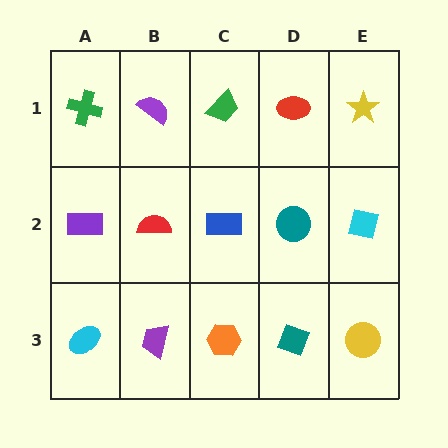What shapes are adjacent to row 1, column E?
A cyan square (row 2, column E), a red ellipse (row 1, column D).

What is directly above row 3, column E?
A cyan square.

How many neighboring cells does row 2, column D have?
4.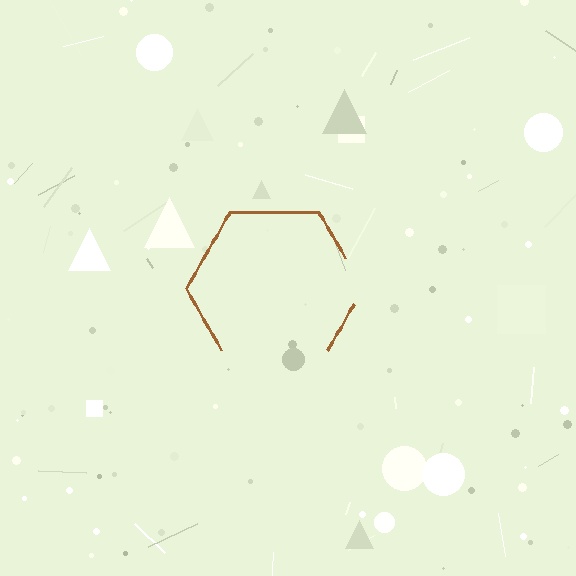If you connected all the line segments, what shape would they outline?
They would outline a hexagon.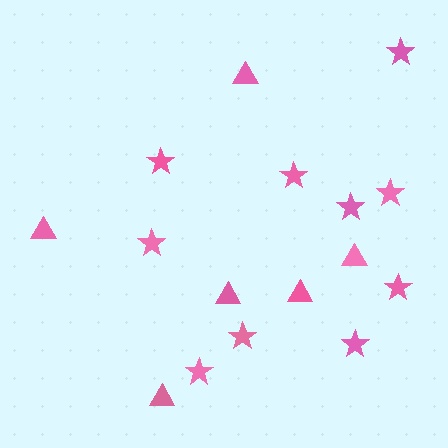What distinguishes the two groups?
There are 2 groups: one group of stars (10) and one group of triangles (6).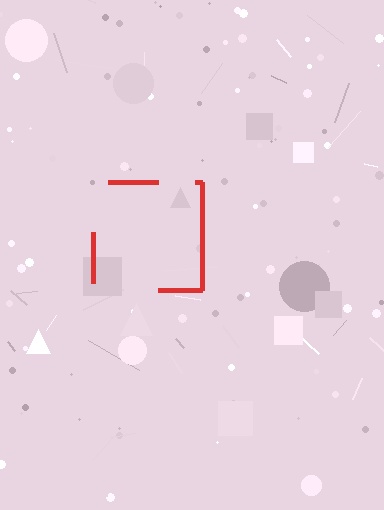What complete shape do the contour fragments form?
The contour fragments form a square.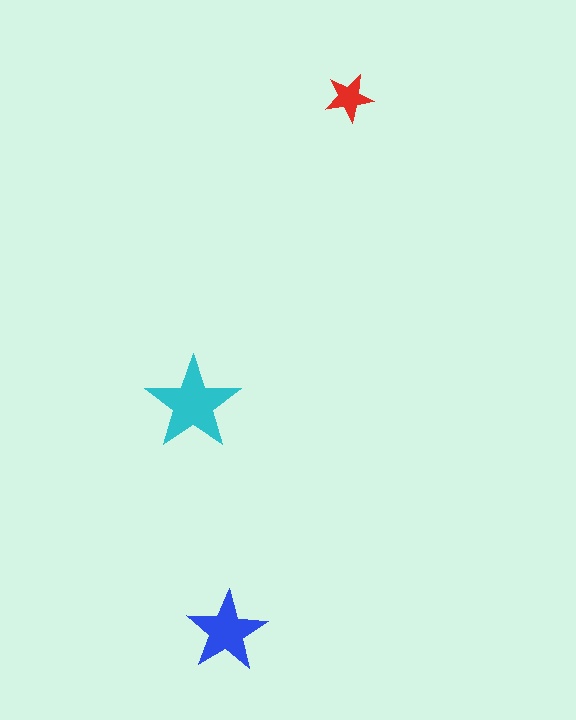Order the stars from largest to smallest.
the cyan one, the blue one, the red one.